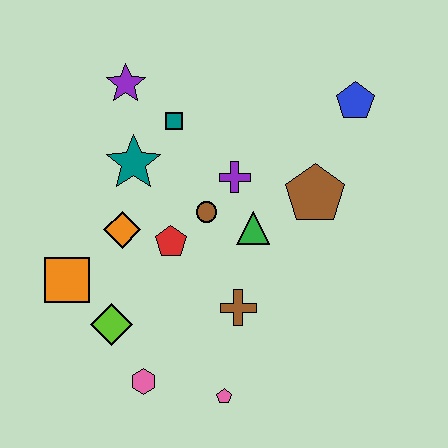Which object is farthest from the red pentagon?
The blue pentagon is farthest from the red pentagon.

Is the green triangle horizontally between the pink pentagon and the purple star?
No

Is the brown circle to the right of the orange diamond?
Yes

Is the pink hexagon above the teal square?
No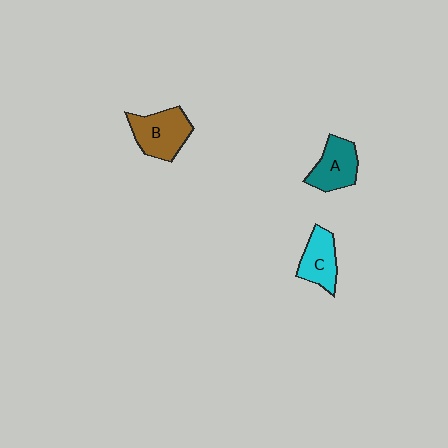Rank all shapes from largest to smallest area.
From largest to smallest: B (brown), A (teal), C (cyan).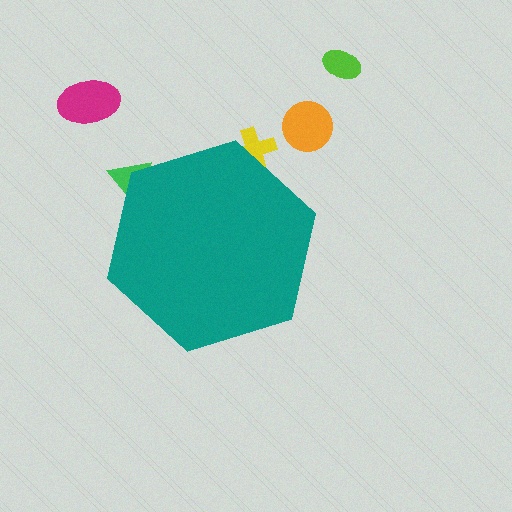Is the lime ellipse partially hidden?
No, the lime ellipse is fully visible.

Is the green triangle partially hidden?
Yes, the green triangle is partially hidden behind the teal hexagon.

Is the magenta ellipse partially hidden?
No, the magenta ellipse is fully visible.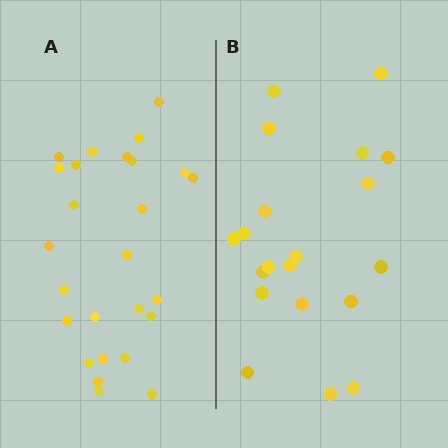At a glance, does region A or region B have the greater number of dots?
Region A (the left region) has more dots.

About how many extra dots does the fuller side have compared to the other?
Region A has about 6 more dots than region B.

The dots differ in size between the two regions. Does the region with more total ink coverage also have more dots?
No. Region B has more total ink coverage because its dots are larger, but region A actually contains more individual dots. Total area can be misleading — the number of items is what matters here.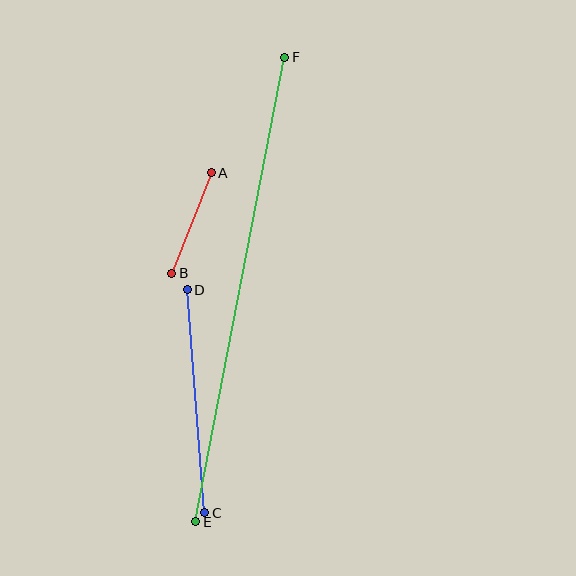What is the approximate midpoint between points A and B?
The midpoint is at approximately (192, 223) pixels.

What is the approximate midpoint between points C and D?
The midpoint is at approximately (196, 401) pixels.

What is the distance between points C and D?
The distance is approximately 224 pixels.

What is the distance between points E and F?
The distance is approximately 473 pixels.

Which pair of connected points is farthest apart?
Points E and F are farthest apart.